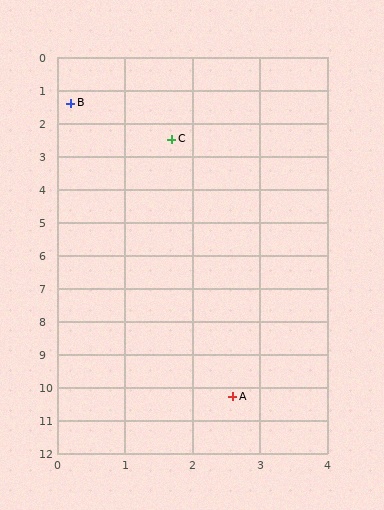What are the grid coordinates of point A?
Point A is at approximately (2.6, 10.3).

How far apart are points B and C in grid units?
Points B and C are about 1.9 grid units apart.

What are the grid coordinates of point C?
Point C is at approximately (1.7, 2.5).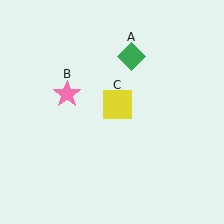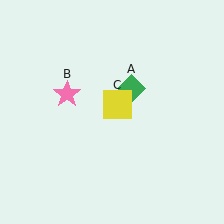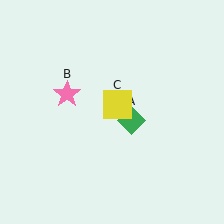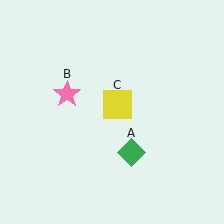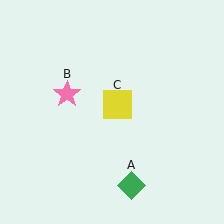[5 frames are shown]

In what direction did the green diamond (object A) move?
The green diamond (object A) moved down.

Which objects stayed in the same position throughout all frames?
Pink star (object B) and yellow square (object C) remained stationary.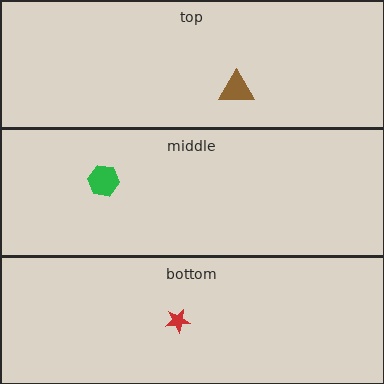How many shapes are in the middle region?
1.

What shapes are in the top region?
The brown triangle.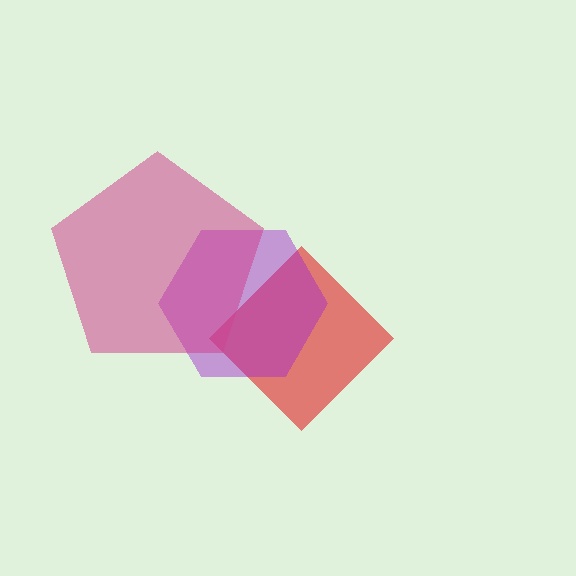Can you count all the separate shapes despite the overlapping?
Yes, there are 3 separate shapes.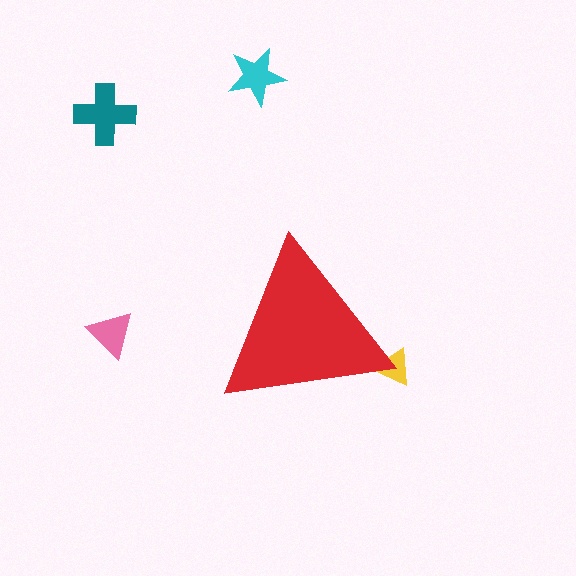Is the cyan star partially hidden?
No, the cyan star is fully visible.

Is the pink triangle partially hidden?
No, the pink triangle is fully visible.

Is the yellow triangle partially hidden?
Yes, the yellow triangle is partially hidden behind the red triangle.